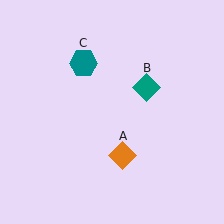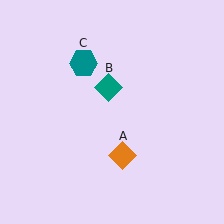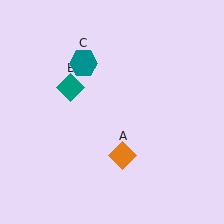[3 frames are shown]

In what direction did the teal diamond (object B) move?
The teal diamond (object B) moved left.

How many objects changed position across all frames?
1 object changed position: teal diamond (object B).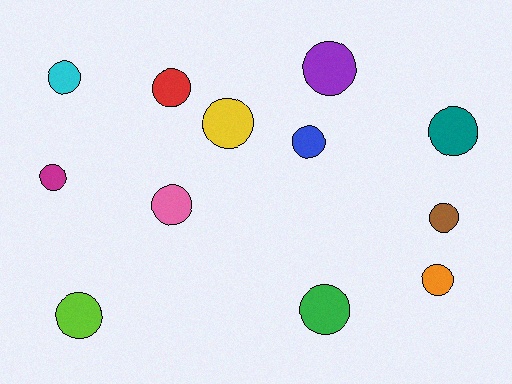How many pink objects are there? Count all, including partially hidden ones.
There is 1 pink object.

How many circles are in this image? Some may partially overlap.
There are 12 circles.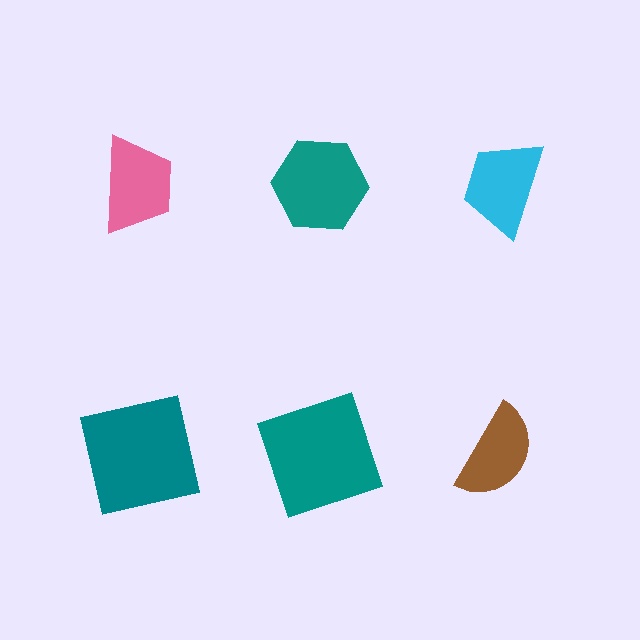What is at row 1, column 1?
A pink trapezoid.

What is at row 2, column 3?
A brown semicircle.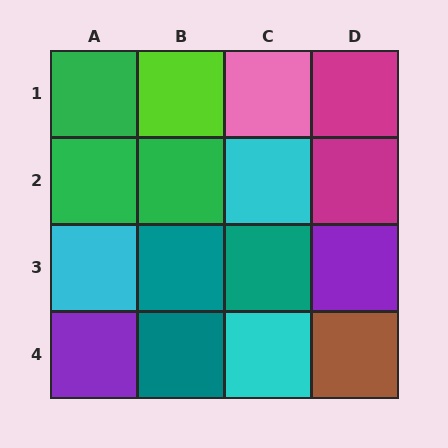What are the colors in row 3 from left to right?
Cyan, teal, teal, purple.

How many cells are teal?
3 cells are teal.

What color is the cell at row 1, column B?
Lime.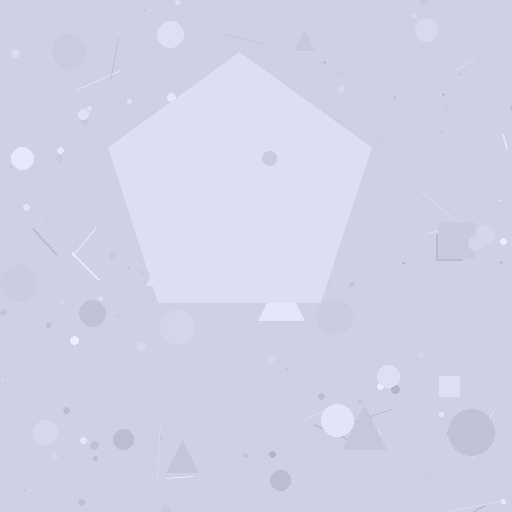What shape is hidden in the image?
A pentagon is hidden in the image.